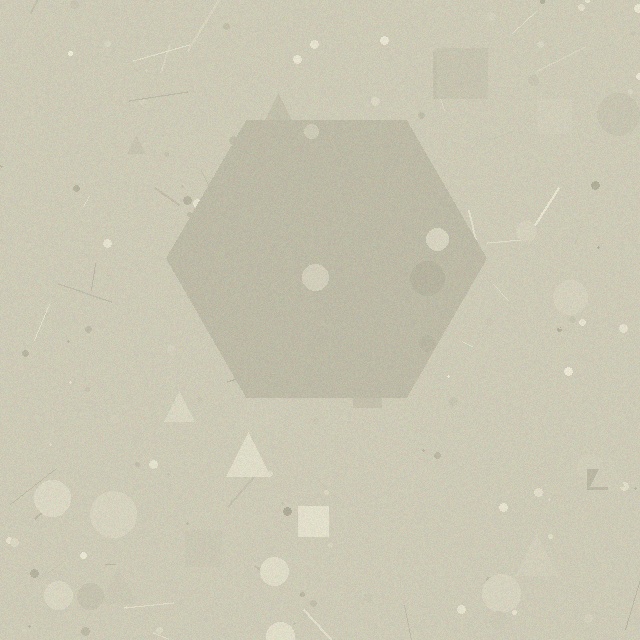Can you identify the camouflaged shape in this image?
The camouflaged shape is a hexagon.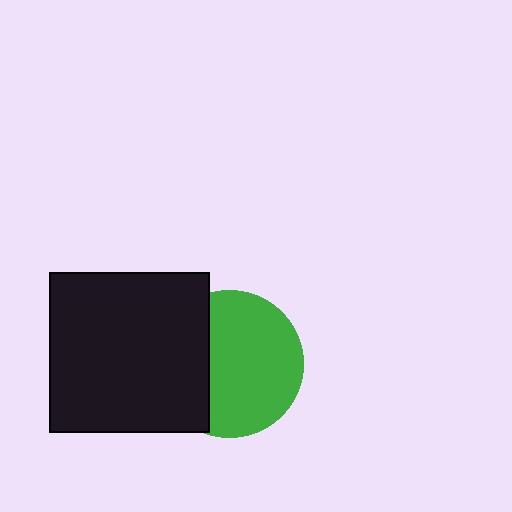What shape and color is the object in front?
The object in front is a black square.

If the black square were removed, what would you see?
You would see the complete green circle.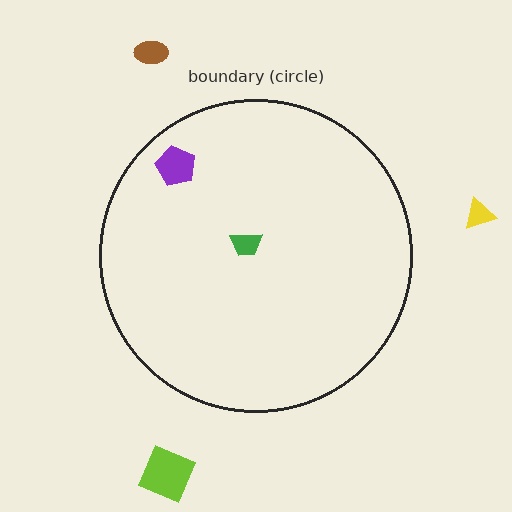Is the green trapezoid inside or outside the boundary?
Inside.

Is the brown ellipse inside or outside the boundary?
Outside.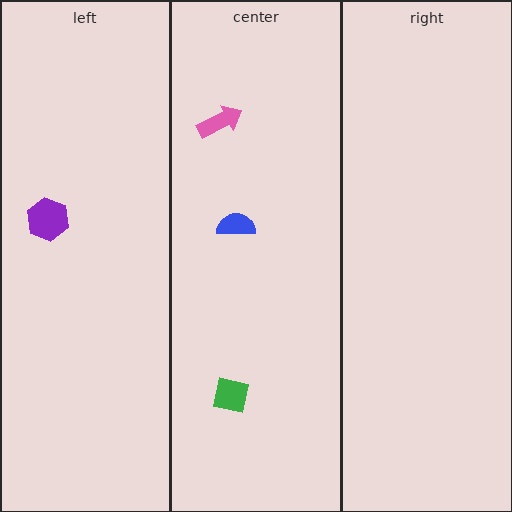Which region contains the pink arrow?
The center region.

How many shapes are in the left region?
1.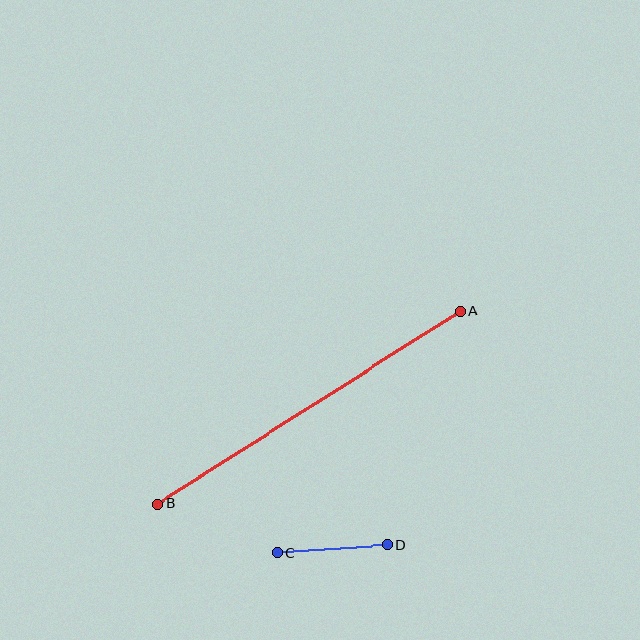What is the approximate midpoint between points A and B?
The midpoint is at approximately (309, 408) pixels.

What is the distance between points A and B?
The distance is approximately 359 pixels.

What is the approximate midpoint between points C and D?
The midpoint is at approximately (333, 549) pixels.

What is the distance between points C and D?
The distance is approximately 110 pixels.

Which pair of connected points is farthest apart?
Points A and B are farthest apart.